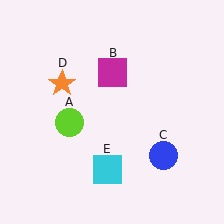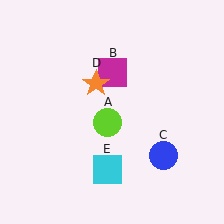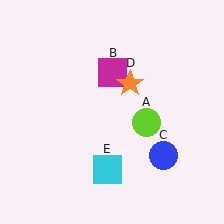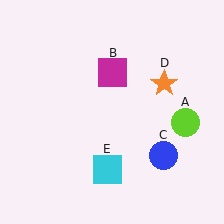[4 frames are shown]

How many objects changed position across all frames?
2 objects changed position: lime circle (object A), orange star (object D).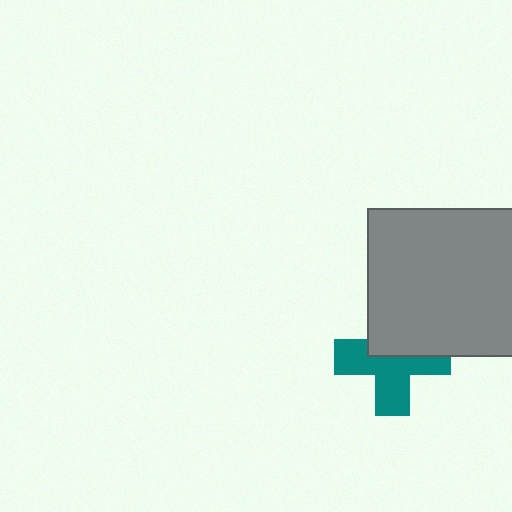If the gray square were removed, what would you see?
You would see the complete teal cross.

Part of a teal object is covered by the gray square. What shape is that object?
It is a cross.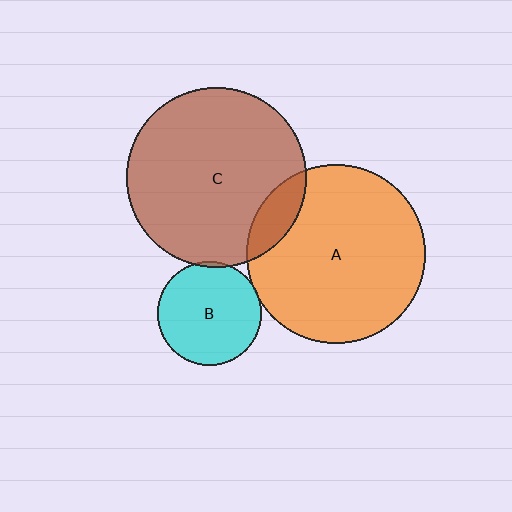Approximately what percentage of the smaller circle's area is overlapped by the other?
Approximately 10%.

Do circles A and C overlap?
Yes.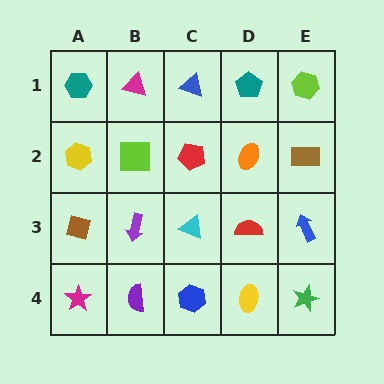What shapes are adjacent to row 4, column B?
A purple arrow (row 3, column B), a magenta star (row 4, column A), a blue hexagon (row 4, column C).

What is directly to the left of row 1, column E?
A teal pentagon.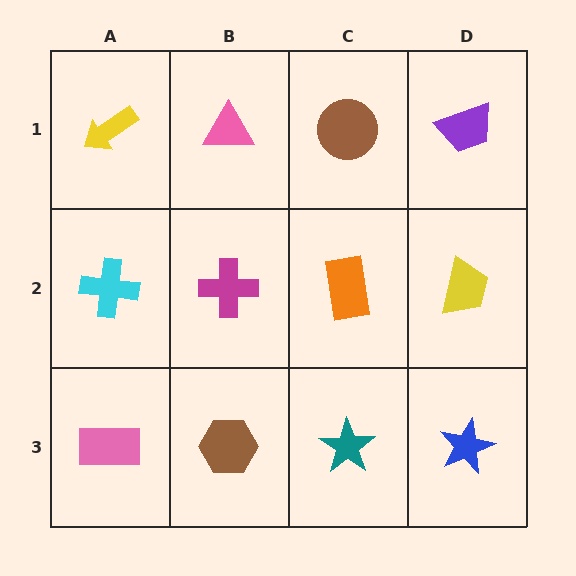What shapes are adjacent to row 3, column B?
A magenta cross (row 2, column B), a pink rectangle (row 3, column A), a teal star (row 3, column C).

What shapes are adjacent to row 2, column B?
A pink triangle (row 1, column B), a brown hexagon (row 3, column B), a cyan cross (row 2, column A), an orange rectangle (row 2, column C).